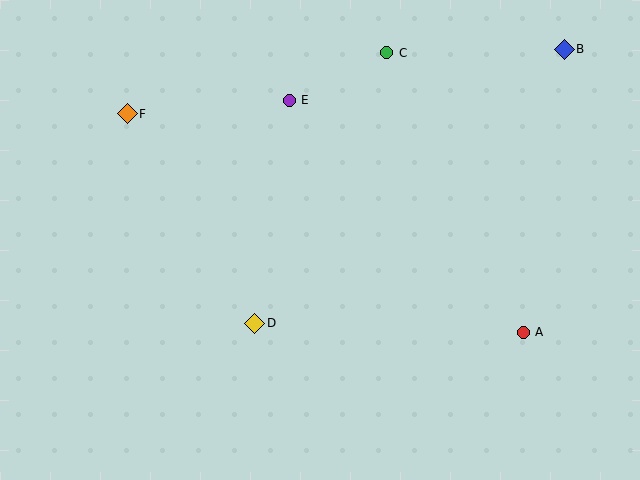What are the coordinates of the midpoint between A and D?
The midpoint between A and D is at (389, 328).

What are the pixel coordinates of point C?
Point C is at (387, 53).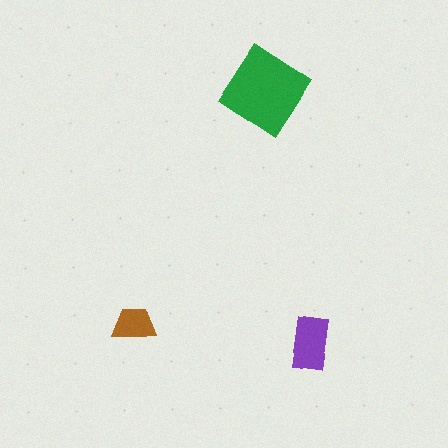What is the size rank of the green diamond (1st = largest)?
1st.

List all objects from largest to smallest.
The green diamond, the purple rectangle, the brown trapezoid.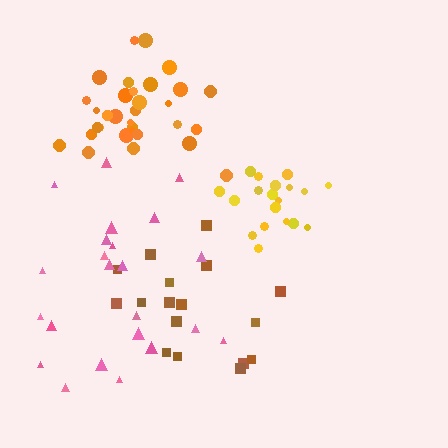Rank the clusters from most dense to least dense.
yellow, orange, pink, brown.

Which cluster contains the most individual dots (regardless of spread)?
Orange (32).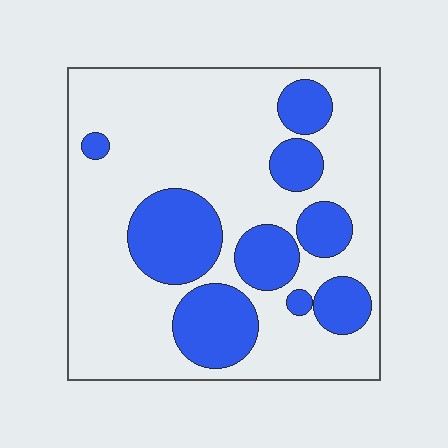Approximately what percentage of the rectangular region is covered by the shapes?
Approximately 30%.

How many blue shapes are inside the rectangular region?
9.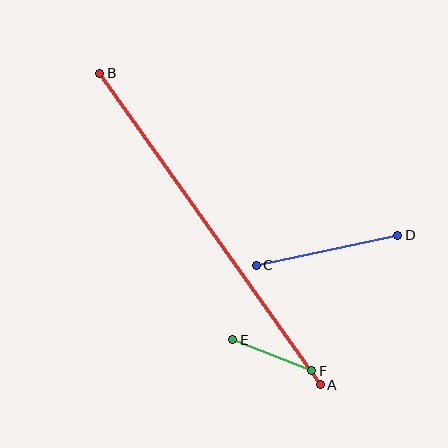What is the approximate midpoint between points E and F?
The midpoint is at approximately (272, 355) pixels.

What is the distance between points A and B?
The distance is approximately 382 pixels.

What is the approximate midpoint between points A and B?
The midpoint is at approximately (210, 229) pixels.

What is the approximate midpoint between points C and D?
The midpoint is at approximately (327, 250) pixels.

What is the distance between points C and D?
The distance is approximately 144 pixels.